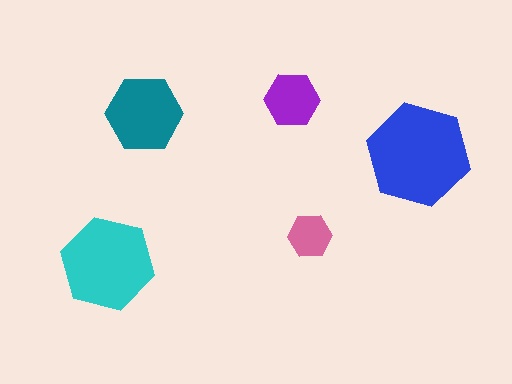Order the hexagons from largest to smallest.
the blue one, the cyan one, the teal one, the purple one, the pink one.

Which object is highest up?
The purple hexagon is topmost.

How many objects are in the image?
There are 5 objects in the image.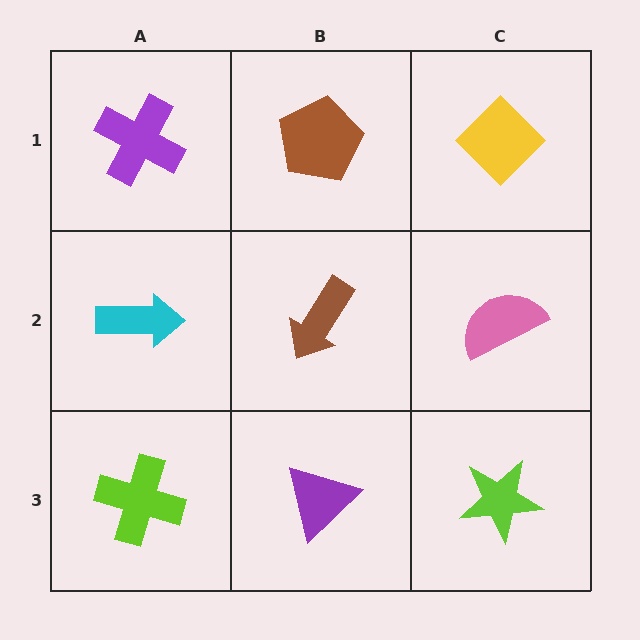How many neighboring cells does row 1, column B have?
3.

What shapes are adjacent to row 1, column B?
A brown arrow (row 2, column B), a purple cross (row 1, column A), a yellow diamond (row 1, column C).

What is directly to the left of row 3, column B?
A lime cross.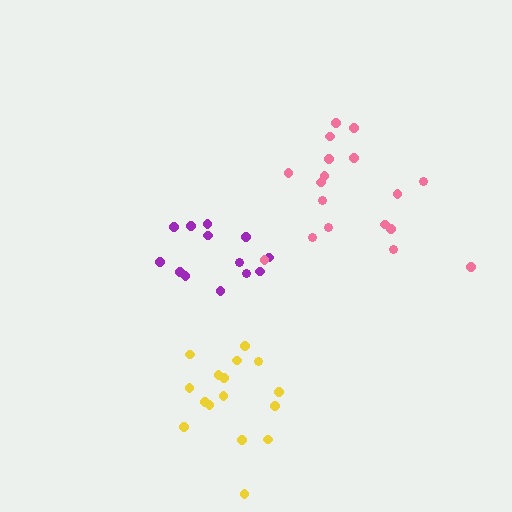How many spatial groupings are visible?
There are 3 spatial groupings.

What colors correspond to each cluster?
The clusters are colored: purple, pink, yellow.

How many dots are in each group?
Group 1: 13 dots, Group 2: 18 dots, Group 3: 16 dots (47 total).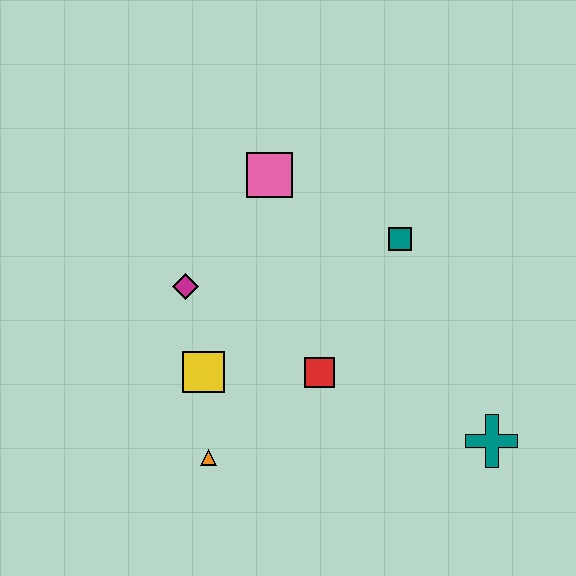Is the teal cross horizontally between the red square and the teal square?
No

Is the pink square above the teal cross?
Yes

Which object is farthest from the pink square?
The teal cross is farthest from the pink square.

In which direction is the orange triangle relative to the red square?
The orange triangle is to the left of the red square.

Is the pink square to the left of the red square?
Yes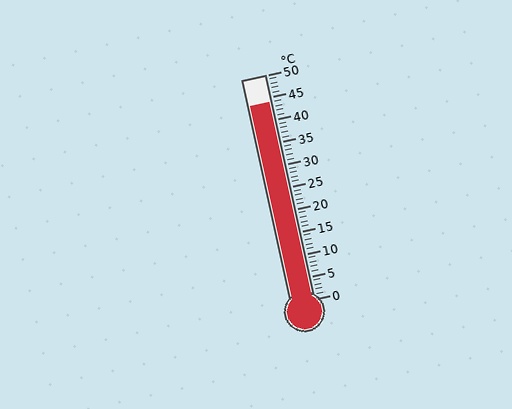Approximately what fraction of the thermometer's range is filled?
The thermometer is filled to approximately 90% of its range.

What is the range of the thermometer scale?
The thermometer scale ranges from 0°C to 50°C.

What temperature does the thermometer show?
The thermometer shows approximately 44°C.